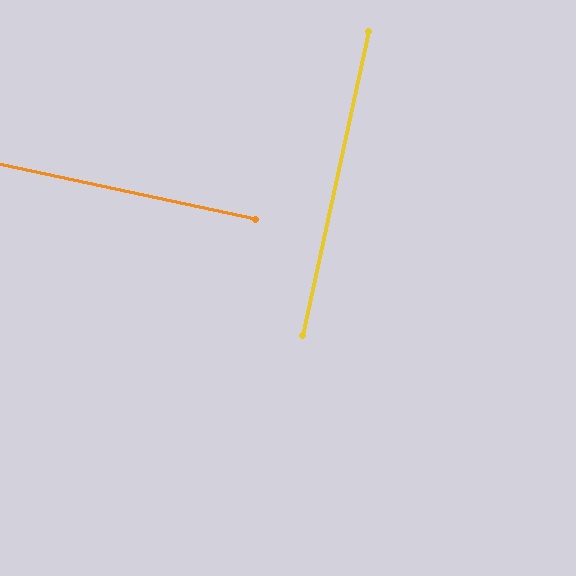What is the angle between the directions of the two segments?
Approximately 90 degrees.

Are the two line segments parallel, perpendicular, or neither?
Perpendicular — they meet at approximately 90°.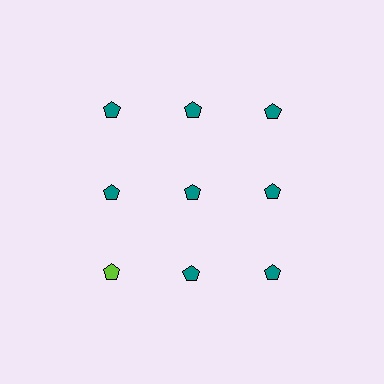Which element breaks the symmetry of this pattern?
The lime pentagon in the third row, leftmost column breaks the symmetry. All other shapes are teal pentagons.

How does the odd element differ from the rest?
It has a different color: lime instead of teal.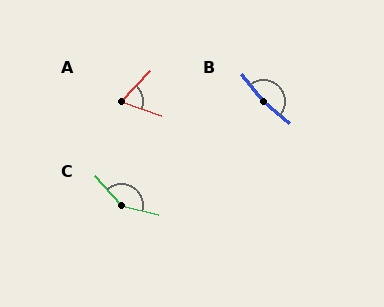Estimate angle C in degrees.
Approximately 146 degrees.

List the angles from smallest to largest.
A (65°), C (146°), B (166°).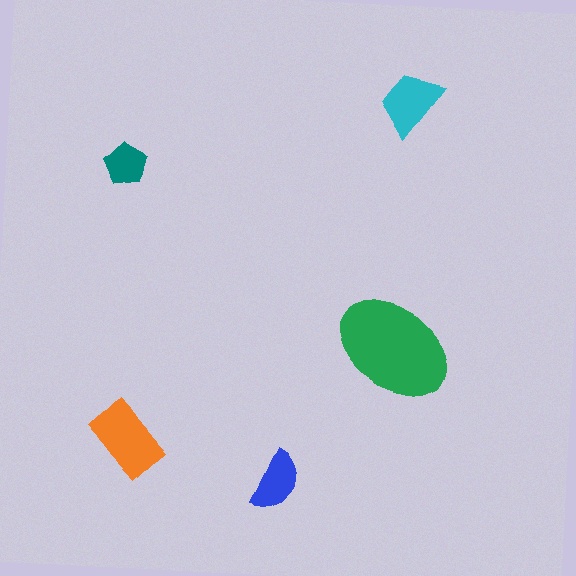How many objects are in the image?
There are 5 objects in the image.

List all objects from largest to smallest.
The green ellipse, the orange rectangle, the cyan trapezoid, the blue semicircle, the teal pentagon.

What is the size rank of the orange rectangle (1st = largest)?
2nd.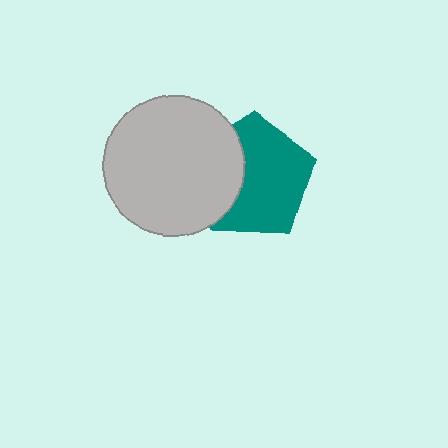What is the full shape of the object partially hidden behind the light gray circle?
The partially hidden object is a teal pentagon.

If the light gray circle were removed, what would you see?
You would see the complete teal pentagon.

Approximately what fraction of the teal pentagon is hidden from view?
Roughly 33% of the teal pentagon is hidden behind the light gray circle.